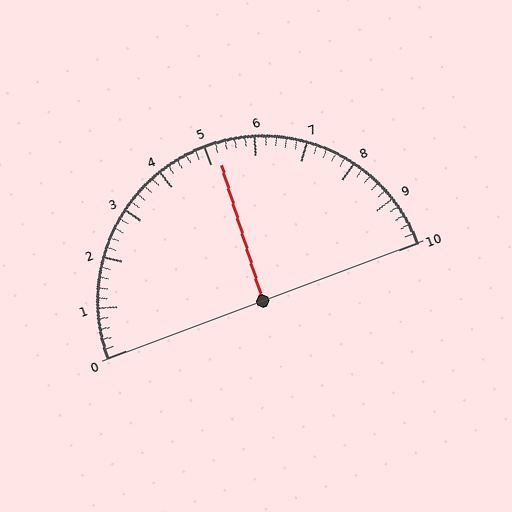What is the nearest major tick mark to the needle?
The nearest major tick mark is 5.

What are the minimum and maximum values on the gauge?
The gauge ranges from 0 to 10.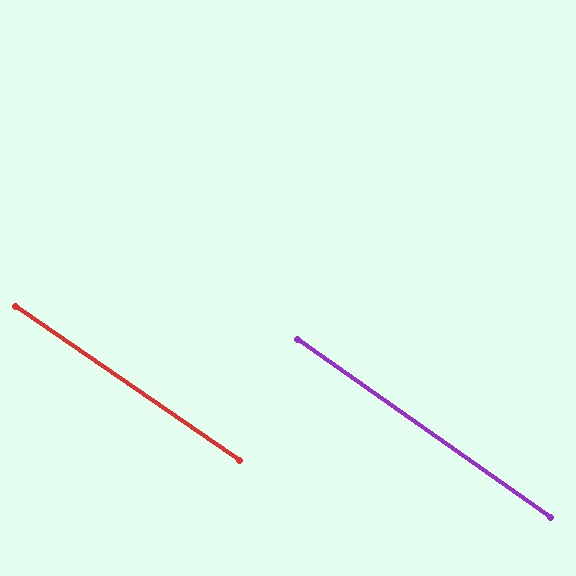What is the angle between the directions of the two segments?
Approximately 1 degree.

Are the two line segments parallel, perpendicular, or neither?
Parallel — their directions differ by only 0.7°.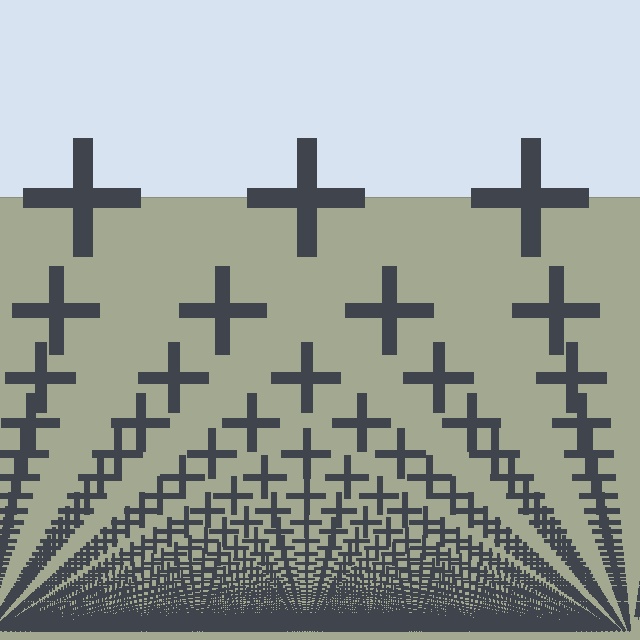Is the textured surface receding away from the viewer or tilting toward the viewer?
The surface appears to tilt toward the viewer. Texture elements get larger and sparser toward the top.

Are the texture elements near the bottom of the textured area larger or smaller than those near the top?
Smaller. The gradient is inverted — elements near the bottom are smaller and denser.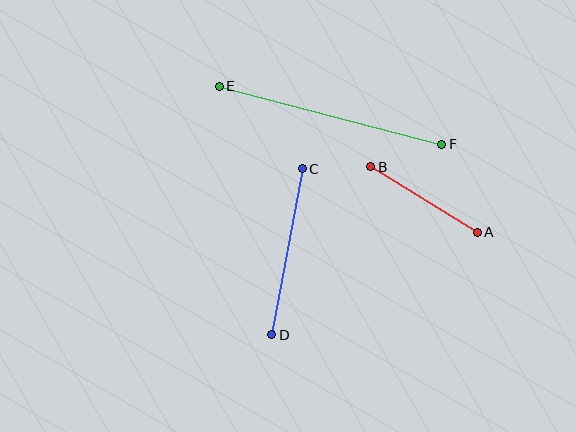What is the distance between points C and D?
The distance is approximately 168 pixels.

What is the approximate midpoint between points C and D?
The midpoint is at approximately (287, 252) pixels.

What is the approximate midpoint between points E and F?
The midpoint is at approximately (330, 115) pixels.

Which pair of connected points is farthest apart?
Points E and F are farthest apart.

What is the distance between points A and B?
The distance is approximately 125 pixels.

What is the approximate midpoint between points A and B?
The midpoint is at approximately (424, 199) pixels.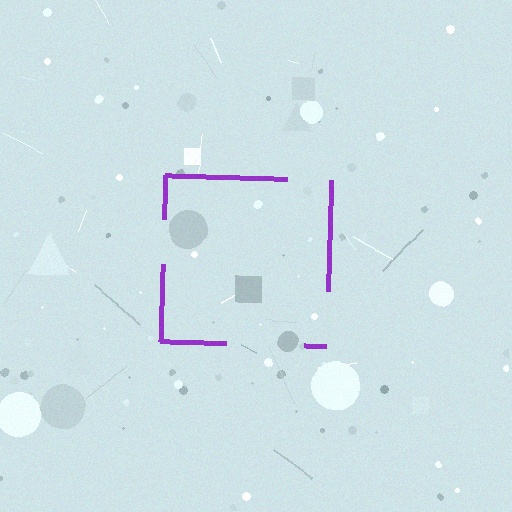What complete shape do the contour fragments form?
The contour fragments form a square.